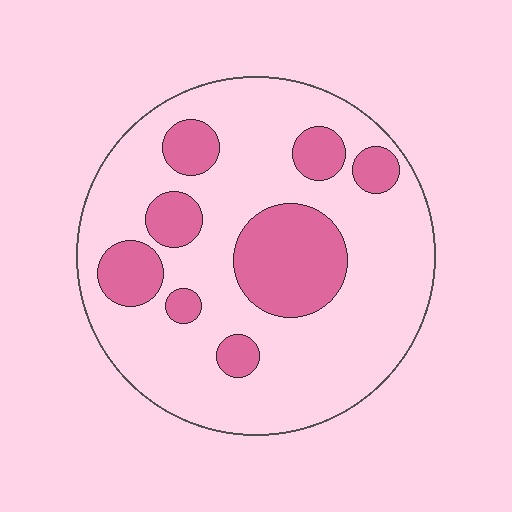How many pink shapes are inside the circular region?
8.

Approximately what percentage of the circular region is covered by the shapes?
Approximately 25%.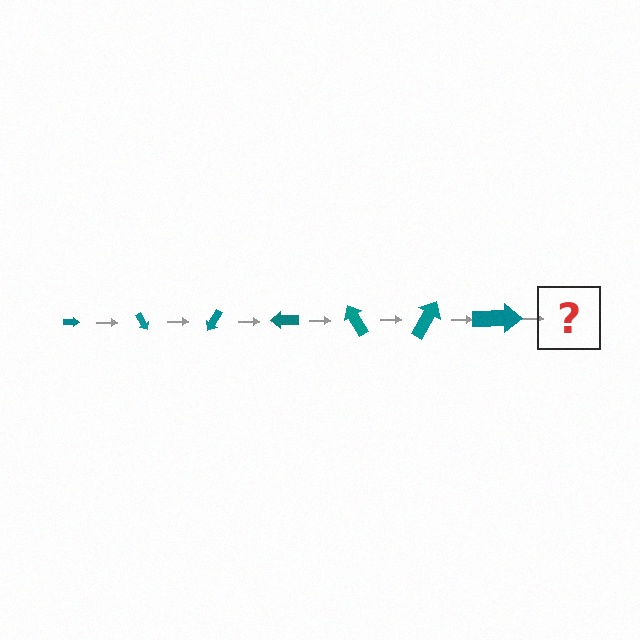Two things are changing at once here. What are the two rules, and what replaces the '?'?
The two rules are that the arrow grows larger each step and it rotates 60 degrees each step. The '?' should be an arrow, larger than the previous one and rotated 420 degrees from the start.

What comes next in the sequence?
The next element should be an arrow, larger than the previous one and rotated 420 degrees from the start.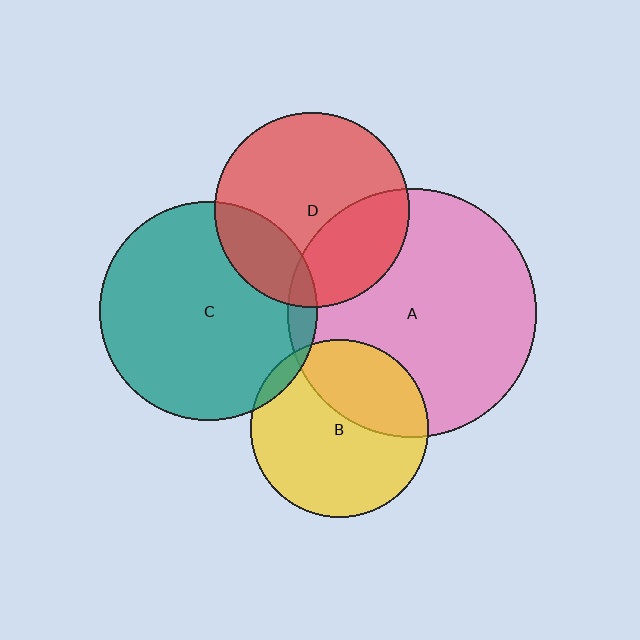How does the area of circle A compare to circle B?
Approximately 2.0 times.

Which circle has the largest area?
Circle A (pink).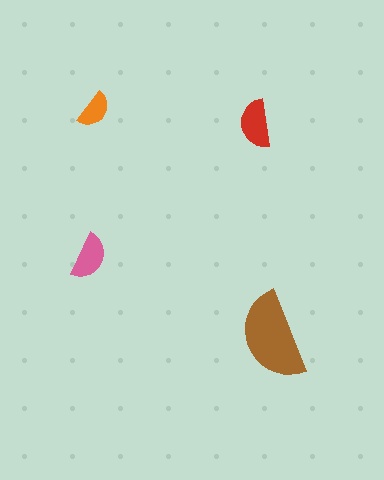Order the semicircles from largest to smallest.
the brown one, the red one, the pink one, the orange one.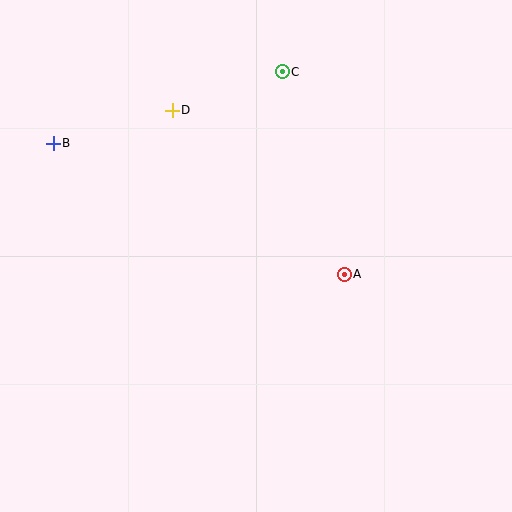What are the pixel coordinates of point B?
Point B is at (53, 143).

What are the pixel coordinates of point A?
Point A is at (344, 274).